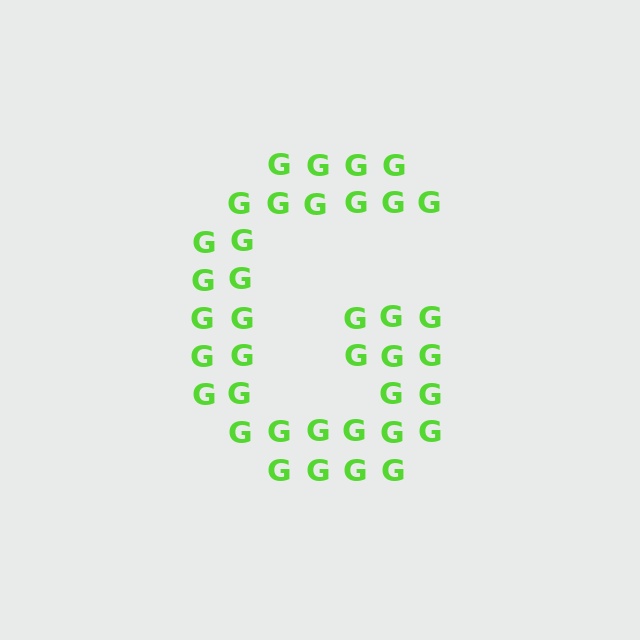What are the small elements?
The small elements are letter G's.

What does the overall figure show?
The overall figure shows the letter G.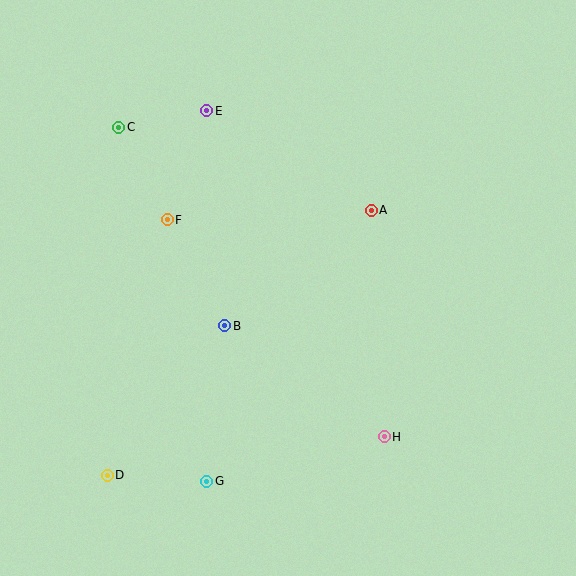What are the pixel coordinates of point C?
Point C is at (119, 127).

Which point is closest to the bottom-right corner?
Point H is closest to the bottom-right corner.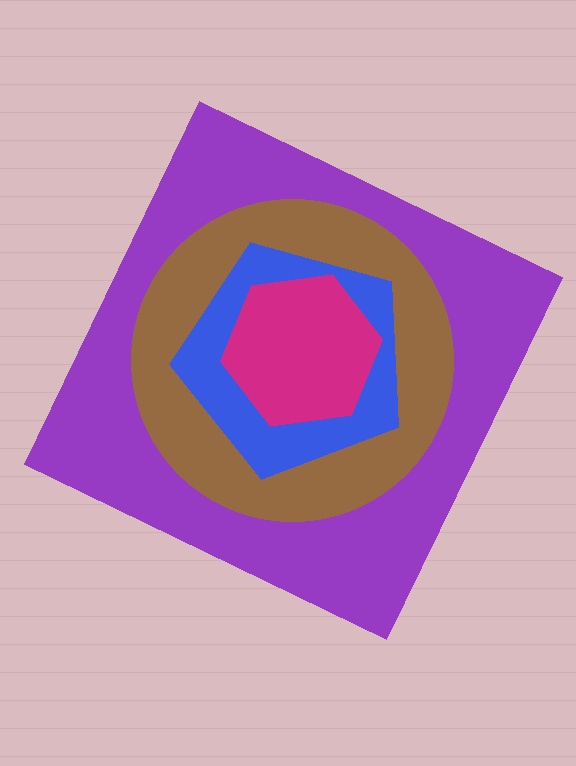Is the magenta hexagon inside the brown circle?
Yes.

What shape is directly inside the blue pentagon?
The magenta hexagon.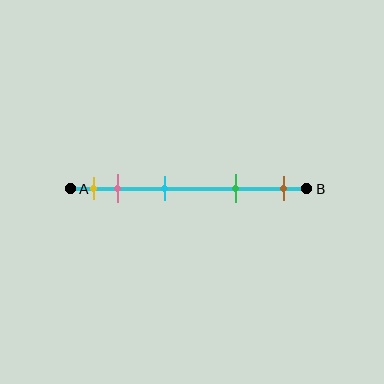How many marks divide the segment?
There are 5 marks dividing the segment.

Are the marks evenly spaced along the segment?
No, the marks are not evenly spaced.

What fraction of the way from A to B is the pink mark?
The pink mark is approximately 20% (0.2) of the way from A to B.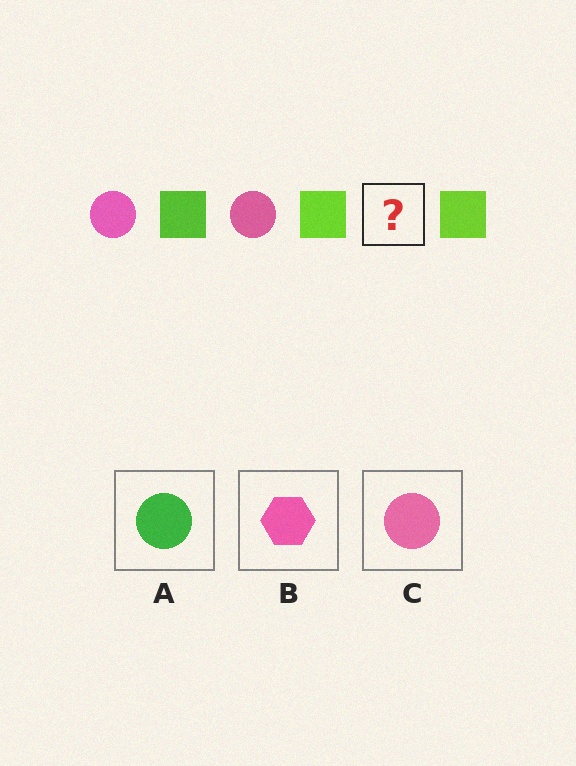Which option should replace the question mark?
Option C.